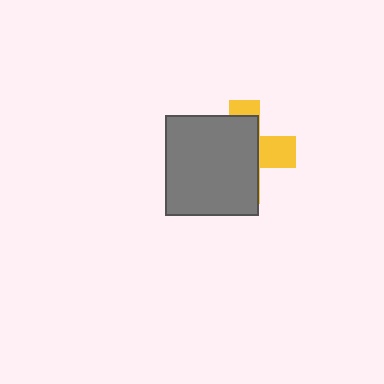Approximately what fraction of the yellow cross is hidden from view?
Roughly 70% of the yellow cross is hidden behind the gray rectangle.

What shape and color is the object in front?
The object in front is a gray rectangle.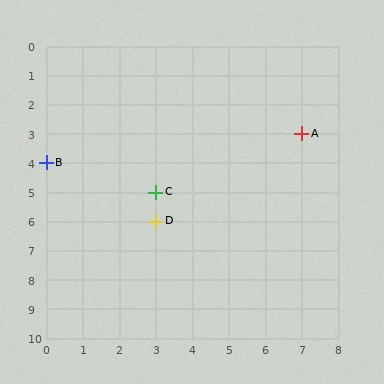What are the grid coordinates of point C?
Point C is at grid coordinates (3, 5).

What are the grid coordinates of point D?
Point D is at grid coordinates (3, 6).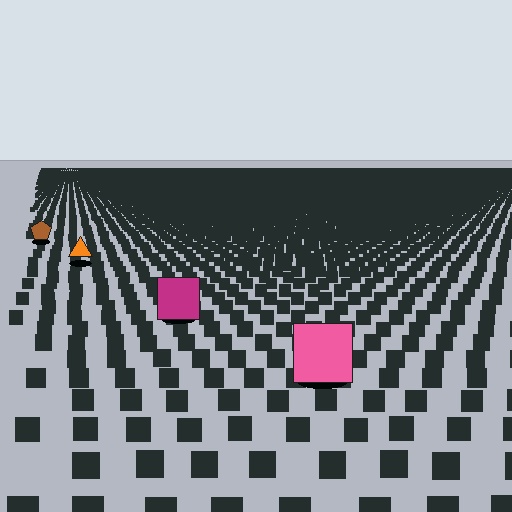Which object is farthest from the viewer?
The brown pentagon is farthest from the viewer. It appears smaller and the ground texture around it is denser.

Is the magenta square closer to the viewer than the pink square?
No. The pink square is closer — you can tell from the texture gradient: the ground texture is coarser near it.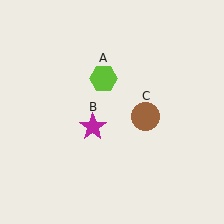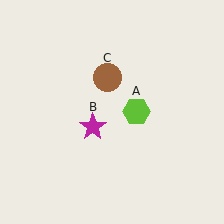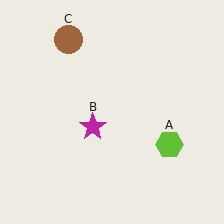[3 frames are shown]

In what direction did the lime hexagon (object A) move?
The lime hexagon (object A) moved down and to the right.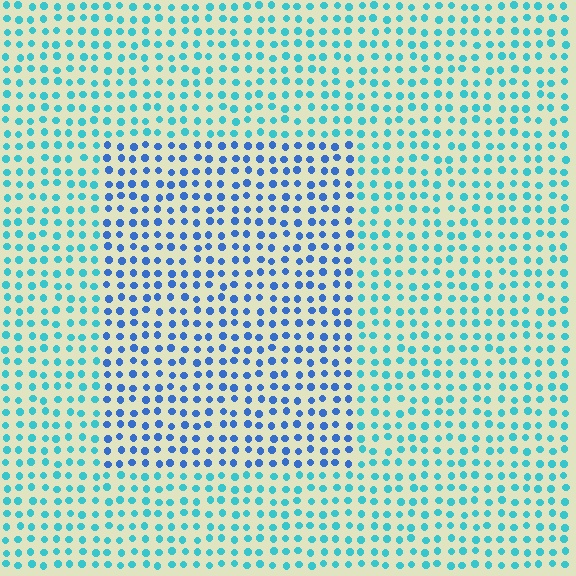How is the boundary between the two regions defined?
The boundary is defined purely by a slight shift in hue (about 35 degrees). Spacing, size, and orientation are identical on both sides.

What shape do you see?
I see a rectangle.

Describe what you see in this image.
The image is filled with small cyan elements in a uniform arrangement. A rectangle-shaped region is visible where the elements are tinted to a slightly different hue, forming a subtle color boundary.